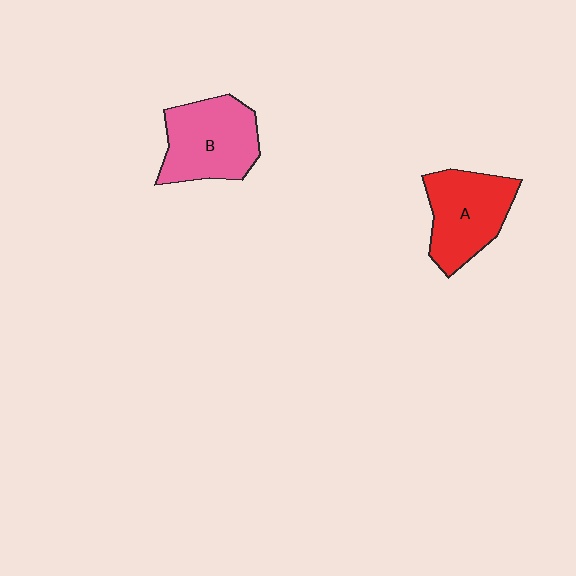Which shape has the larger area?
Shape B (pink).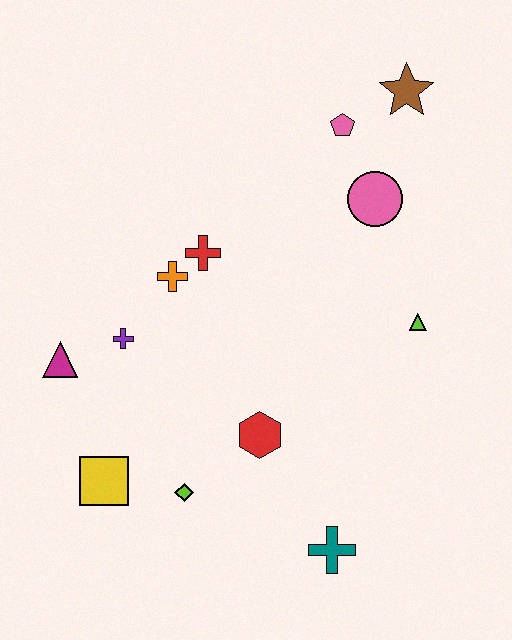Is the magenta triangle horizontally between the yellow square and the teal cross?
No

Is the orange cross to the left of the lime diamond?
Yes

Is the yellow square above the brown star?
No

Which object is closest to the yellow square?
The lime diamond is closest to the yellow square.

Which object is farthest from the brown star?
The yellow square is farthest from the brown star.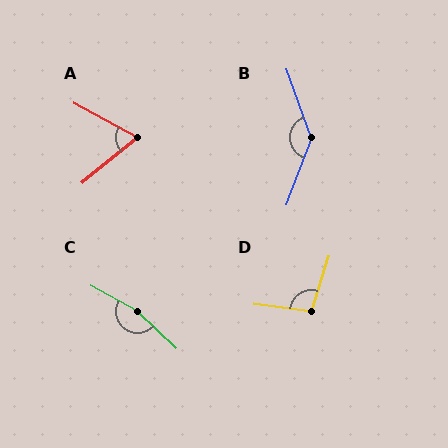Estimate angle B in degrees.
Approximately 140 degrees.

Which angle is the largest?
C, at approximately 165 degrees.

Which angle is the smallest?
A, at approximately 68 degrees.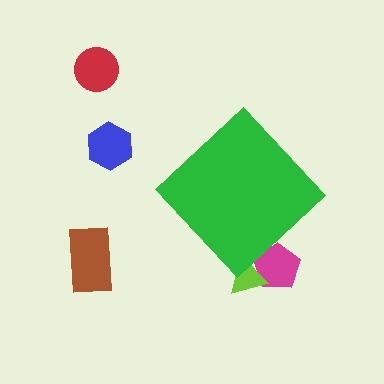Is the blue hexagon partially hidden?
No, the blue hexagon is fully visible.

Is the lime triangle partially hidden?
Yes, the lime triangle is partially hidden behind the green diamond.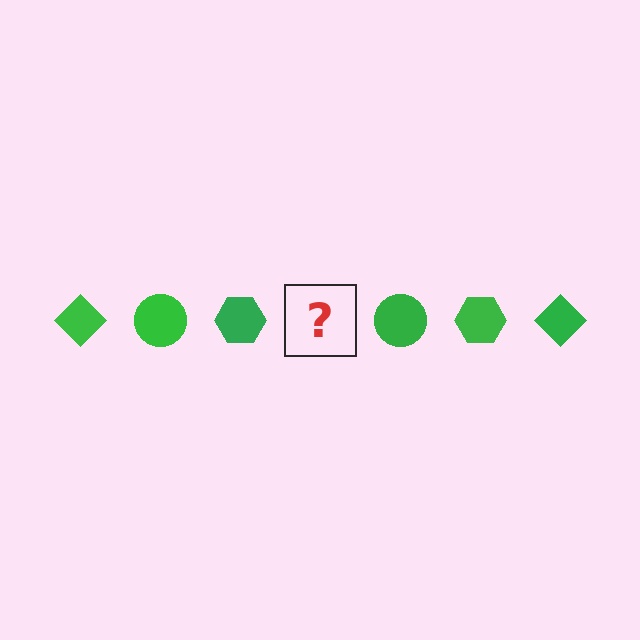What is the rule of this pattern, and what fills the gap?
The rule is that the pattern cycles through diamond, circle, hexagon shapes in green. The gap should be filled with a green diamond.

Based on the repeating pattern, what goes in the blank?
The blank should be a green diamond.